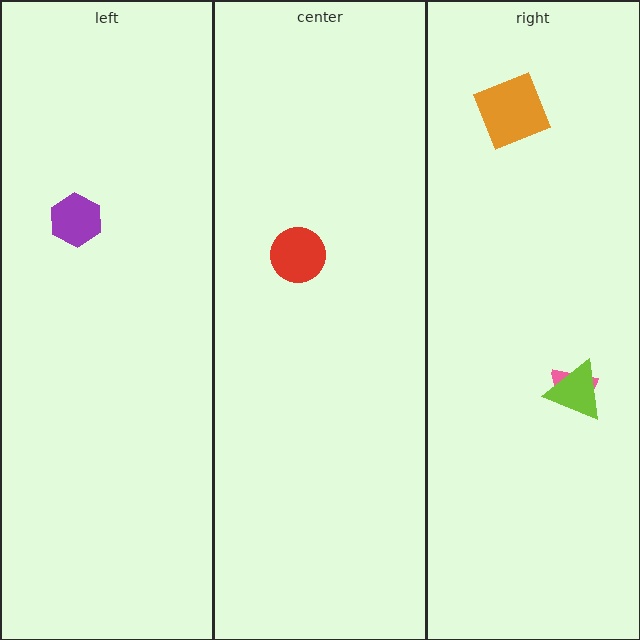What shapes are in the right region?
The pink semicircle, the orange square, the lime triangle.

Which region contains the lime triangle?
The right region.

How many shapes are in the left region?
1.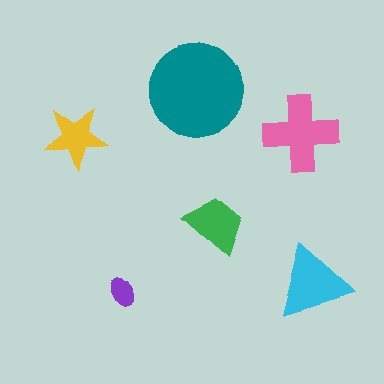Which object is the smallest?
The purple ellipse.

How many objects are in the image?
There are 6 objects in the image.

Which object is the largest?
The teal circle.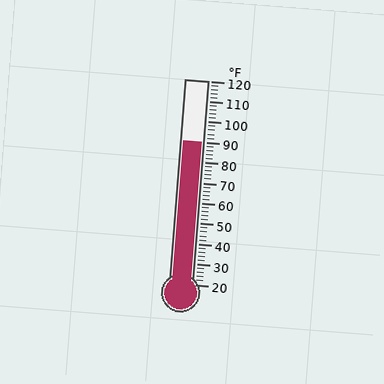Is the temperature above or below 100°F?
The temperature is below 100°F.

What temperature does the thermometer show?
The thermometer shows approximately 90°F.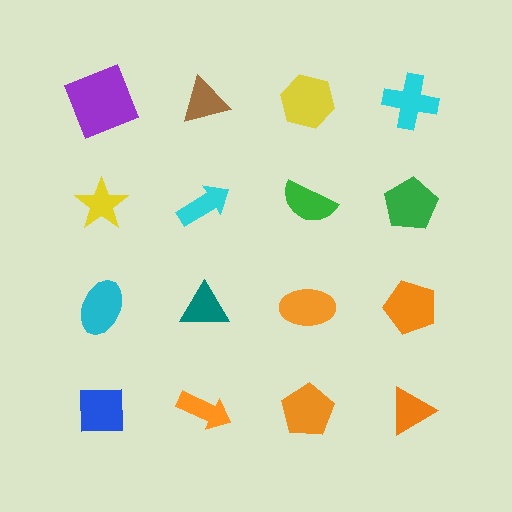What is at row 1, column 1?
A purple square.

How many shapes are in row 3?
4 shapes.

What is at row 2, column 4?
A green pentagon.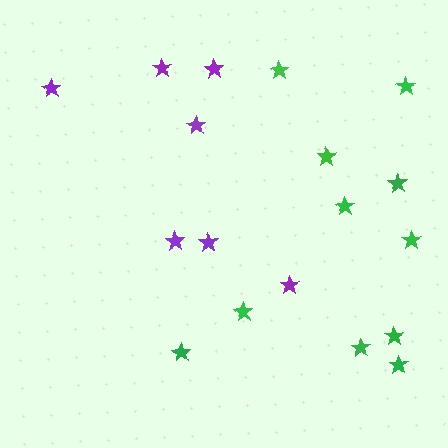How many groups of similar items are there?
There are 2 groups: one group of green stars (11) and one group of purple stars (7).